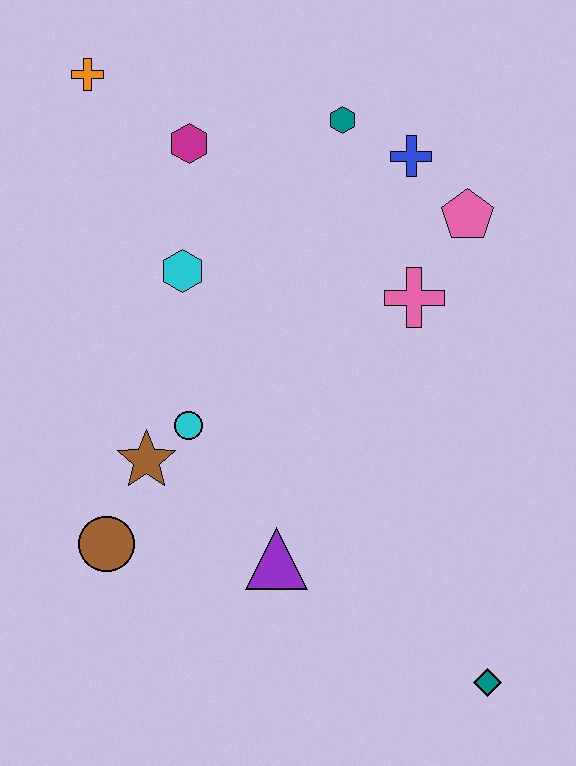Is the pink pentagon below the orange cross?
Yes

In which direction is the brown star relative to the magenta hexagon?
The brown star is below the magenta hexagon.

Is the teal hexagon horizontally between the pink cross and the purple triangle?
Yes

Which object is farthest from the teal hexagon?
The teal diamond is farthest from the teal hexagon.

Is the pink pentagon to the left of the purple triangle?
No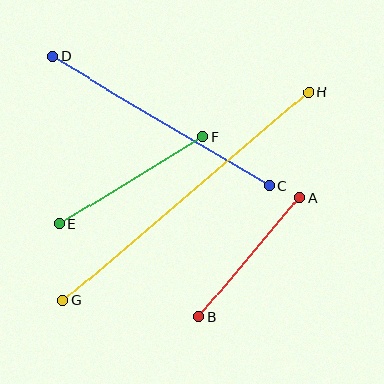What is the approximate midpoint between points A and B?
The midpoint is at approximately (249, 257) pixels.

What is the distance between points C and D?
The distance is approximately 252 pixels.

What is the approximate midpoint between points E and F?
The midpoint is at approximately (131, 180) pixels.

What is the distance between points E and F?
The distance is approximately 168 pixels.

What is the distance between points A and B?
The distance is approximately 156 pixels.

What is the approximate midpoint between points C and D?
The midpoint is at approximately (161, 121) pixels.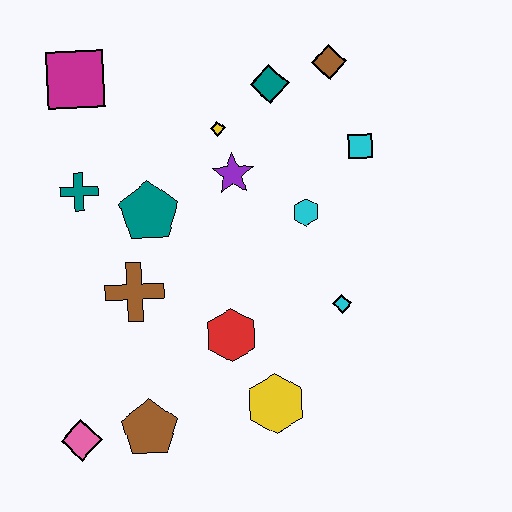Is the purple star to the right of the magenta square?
Yes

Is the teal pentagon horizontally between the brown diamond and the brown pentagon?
Yes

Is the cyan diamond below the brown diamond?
Yes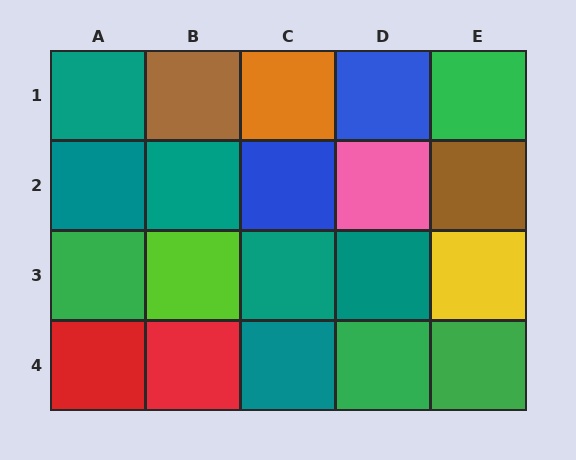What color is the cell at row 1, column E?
Green.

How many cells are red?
2 cells are red.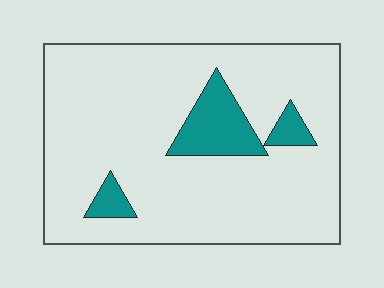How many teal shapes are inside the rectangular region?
3.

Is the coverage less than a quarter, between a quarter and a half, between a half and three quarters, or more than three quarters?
Less than a quarter.